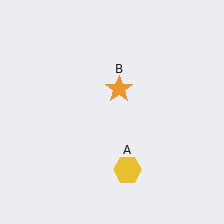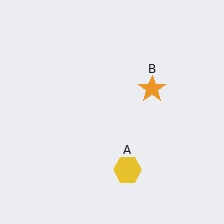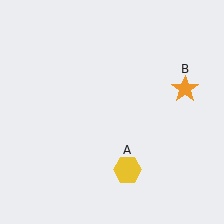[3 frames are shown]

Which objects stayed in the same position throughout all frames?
Yellow hexagon (object A) remained stationary.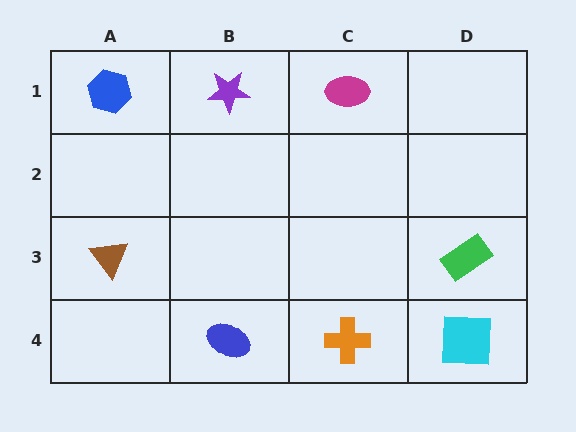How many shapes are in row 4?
3 shapes.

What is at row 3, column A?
A brown triangle.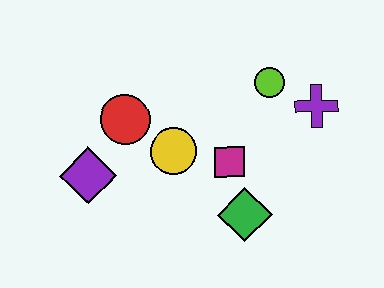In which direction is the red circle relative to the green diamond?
The red circle is to the left of the green diamond.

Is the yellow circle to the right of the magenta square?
No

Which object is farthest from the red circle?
The purple cross is farthest from the red circle.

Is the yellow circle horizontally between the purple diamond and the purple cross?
Yes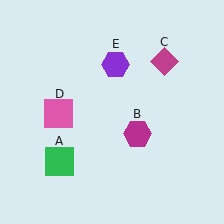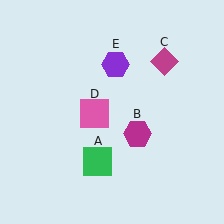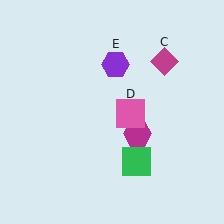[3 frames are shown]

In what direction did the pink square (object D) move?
The pink square (object D) moved right.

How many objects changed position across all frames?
2 objects changed position: green square (object A), pink square (object D).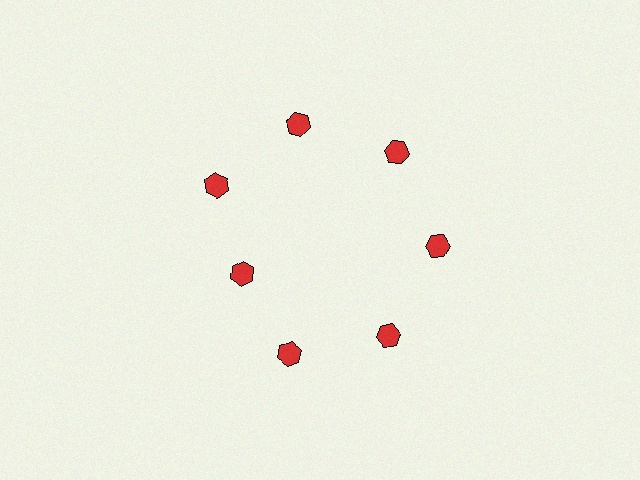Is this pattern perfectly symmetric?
No. The 7 red hexagons are arranged in a ring, but one element near the 8 o'clock position is pulled inward toward the center, breaking the 7-fold rotational symmetry.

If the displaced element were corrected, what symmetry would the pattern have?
It would have 7-fold rotational symmetry — the pattern would map onto itself every 51 degrees.